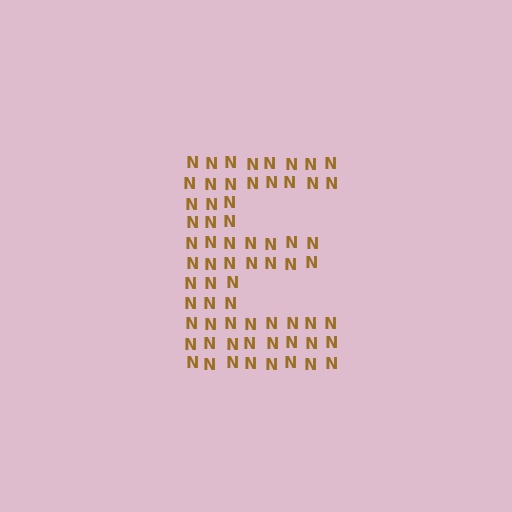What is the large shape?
The large shape is the letter E.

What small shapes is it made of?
It is made of small letter N's.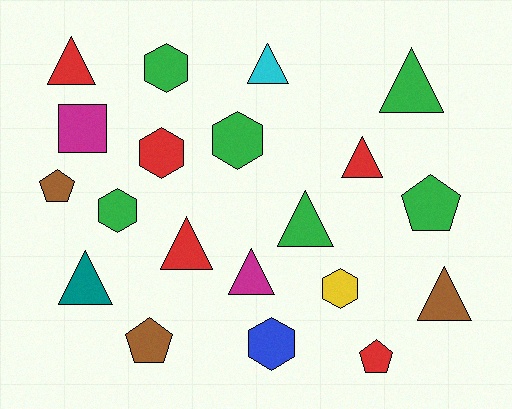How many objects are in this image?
There are 20 objects.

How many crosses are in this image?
There are no crosses.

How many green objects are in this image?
There are 6 green objects.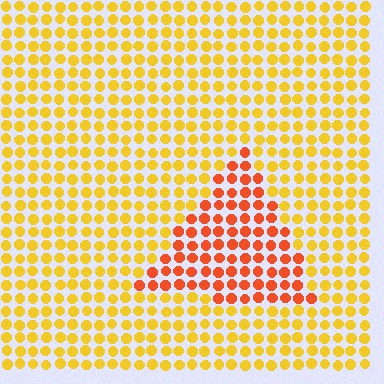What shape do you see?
I see a triangle.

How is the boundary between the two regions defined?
The boundary is defined purely by a slight shift in hue (about 37 degrees). Spacing, size, and orientation are identical on both sides.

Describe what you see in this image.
The image is filled with small yellow elements in a uniform arrangement. A triangle-shaped region is visible where the elements are tinted to a slightly different hue, forming a subtle color boundary.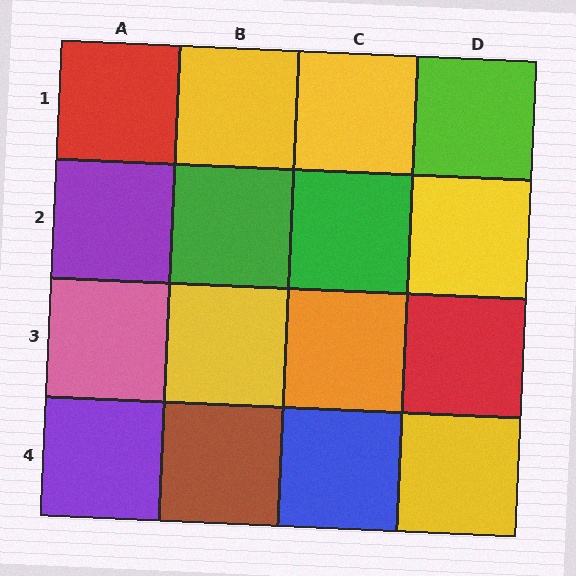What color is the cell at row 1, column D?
Lime.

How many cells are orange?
1 cell is orange.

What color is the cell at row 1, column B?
Yellow.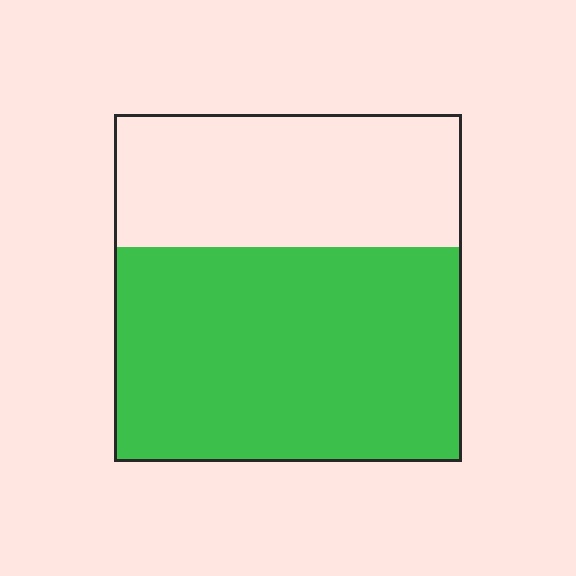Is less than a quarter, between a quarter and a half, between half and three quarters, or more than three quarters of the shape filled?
Between half and three quarters.